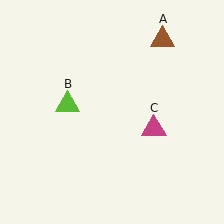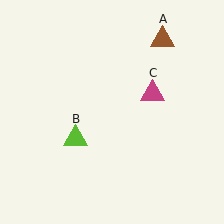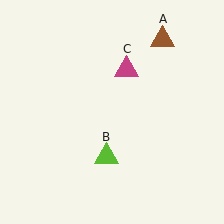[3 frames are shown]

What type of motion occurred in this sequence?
The lime triangle (object B), magenta triangle (object C) rotated counterclockwise around the center of the scene.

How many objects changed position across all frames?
2 objects changed position: lime triangle (object B), magenta triangle (object C).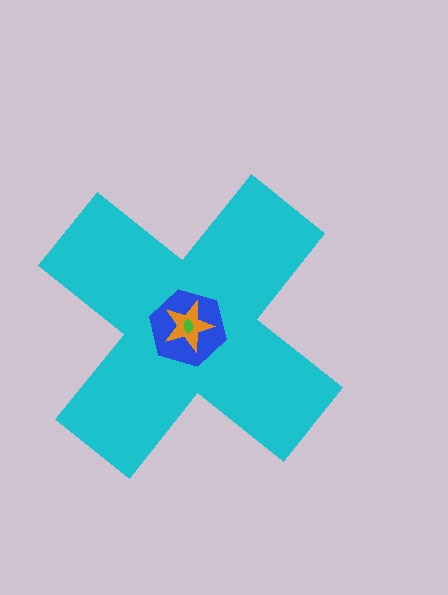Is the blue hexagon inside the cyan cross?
Yes.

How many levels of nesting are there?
4.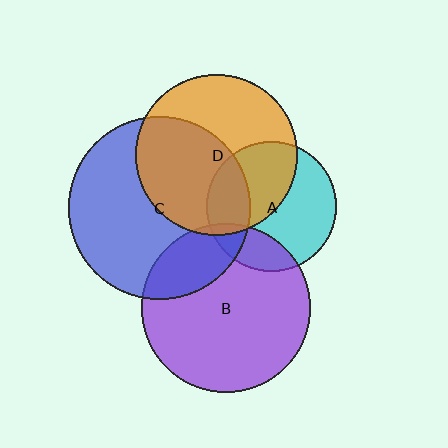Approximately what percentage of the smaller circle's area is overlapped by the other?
Approximately 50%.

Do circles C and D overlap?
Yes.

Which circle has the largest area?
Circle C (blue).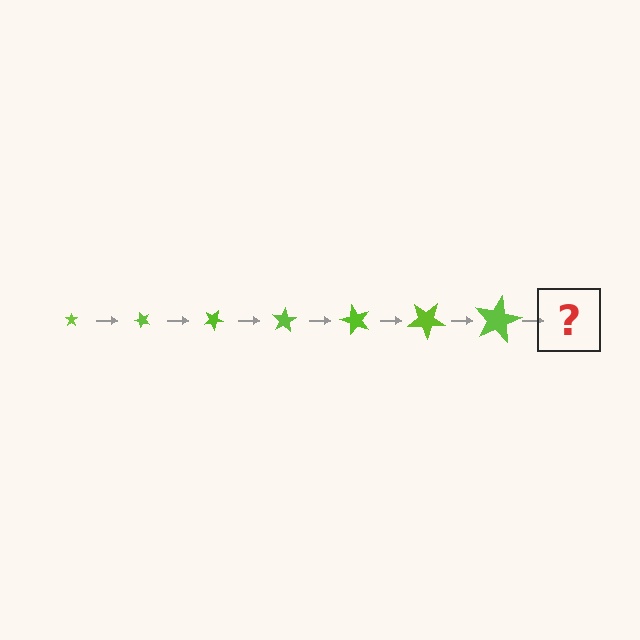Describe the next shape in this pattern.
It should be a star, larger than the previous one and rotated 350 degrees from the start.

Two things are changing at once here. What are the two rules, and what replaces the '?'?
The two rules are that the star grows larger each step and it rotates 50 degrees each step. The '?' should be a star, larger than the previous one and rotated 350 degrees from the start.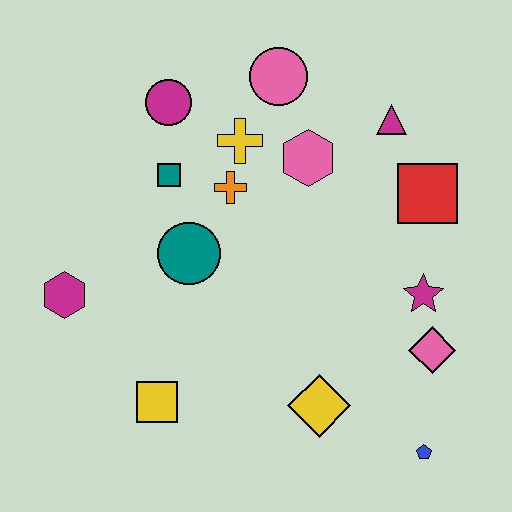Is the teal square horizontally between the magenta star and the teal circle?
No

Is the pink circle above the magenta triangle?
Yes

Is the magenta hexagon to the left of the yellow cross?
Yes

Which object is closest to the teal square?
The orange cross is closest to the teal square.